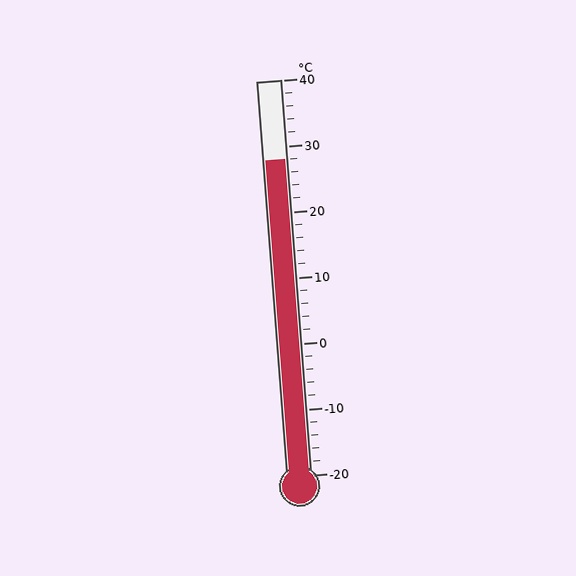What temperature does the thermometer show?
The thermometer shows approximately 28°C.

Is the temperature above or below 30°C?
The temperature is below 30°C.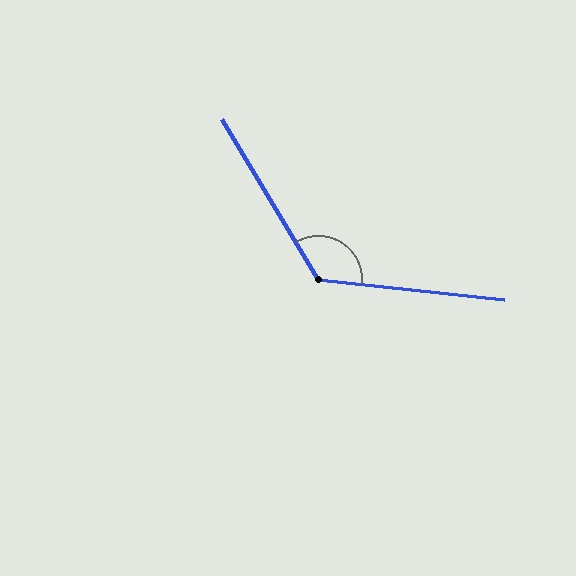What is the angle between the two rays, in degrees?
Approximately 127 degrees.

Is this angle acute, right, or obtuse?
It is obtuse.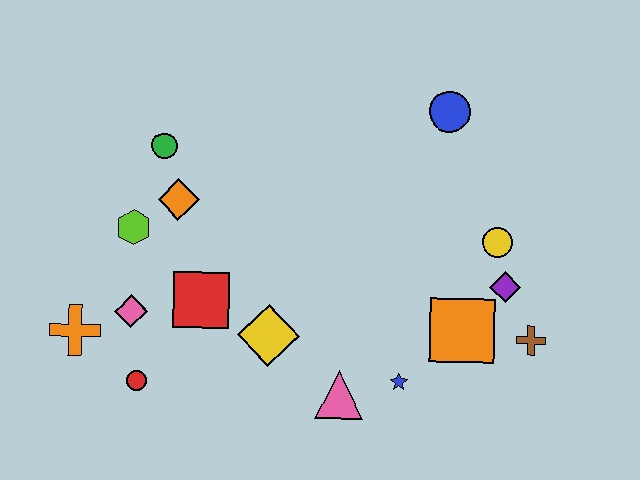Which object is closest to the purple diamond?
The yellow circle is closest to the purple diamond.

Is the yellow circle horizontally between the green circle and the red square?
No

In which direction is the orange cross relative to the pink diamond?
The orange cross is to the left of the pink diamond.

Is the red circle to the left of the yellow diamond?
Yes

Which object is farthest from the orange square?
The orange cross is farthest from the orange square.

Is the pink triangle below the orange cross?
Yes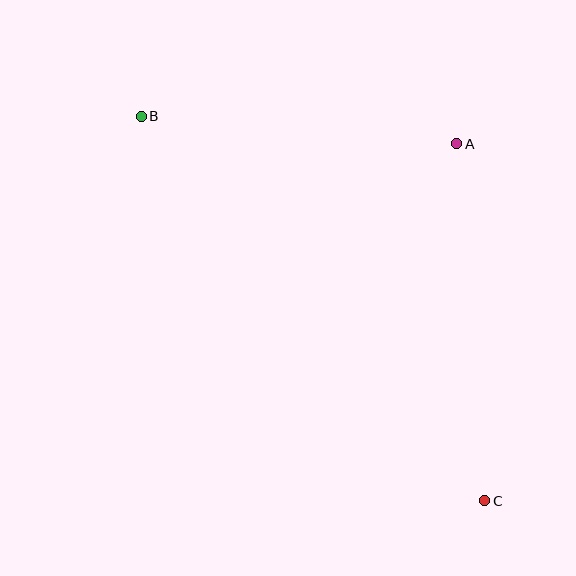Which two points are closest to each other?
Points A and B are closest to each other.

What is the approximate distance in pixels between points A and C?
The distance between A and C is approximately 358 pixels.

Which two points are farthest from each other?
Points B and C are farthest from each other.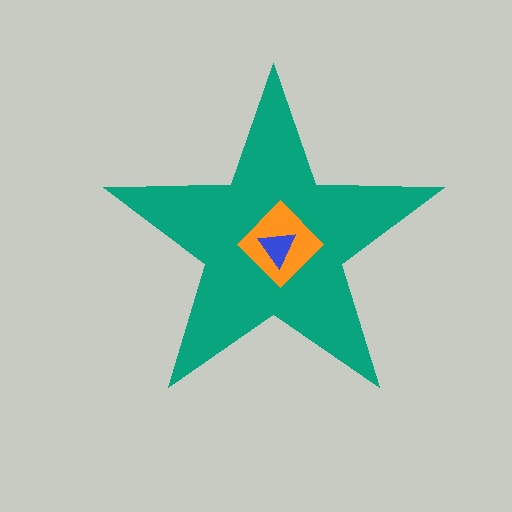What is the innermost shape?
The blue triangle.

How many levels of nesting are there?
3.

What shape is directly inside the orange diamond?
The blue triangle.